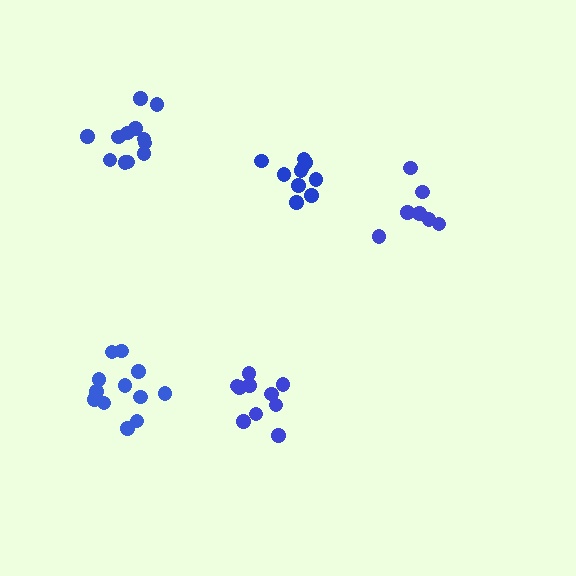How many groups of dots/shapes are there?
There are 5 groups.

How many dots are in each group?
Group 1: 10 dots, Group 2: 12 dots, Group 3: 7 dots, Group 4: 12 dots, Group 5: 10 dots (51 total).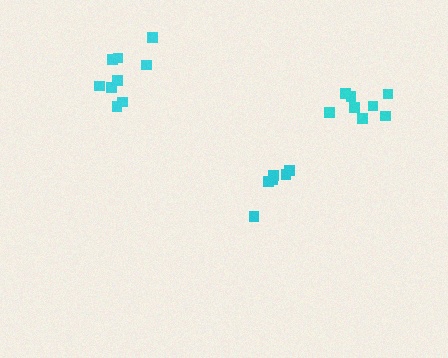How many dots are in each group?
Group 1: 6 dots, Group 2: 9 dots, Group 3: 8 dots (23 total).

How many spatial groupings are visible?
There are 3 spatial groupings.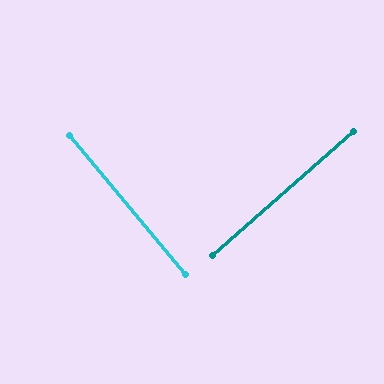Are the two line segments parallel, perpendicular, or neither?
Perpendicular — they meet at approximately 89°.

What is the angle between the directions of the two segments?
Approximately 89 degrees.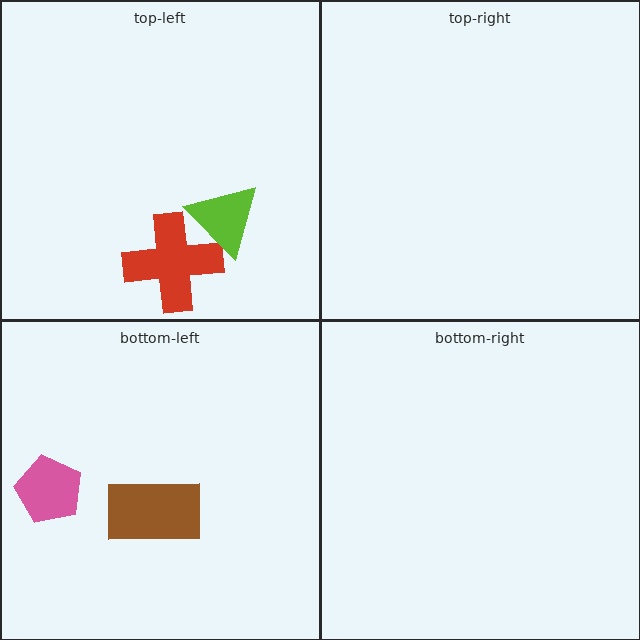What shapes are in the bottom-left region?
The brown rectangle, the pink pentagon.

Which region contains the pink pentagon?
The bottom-left region.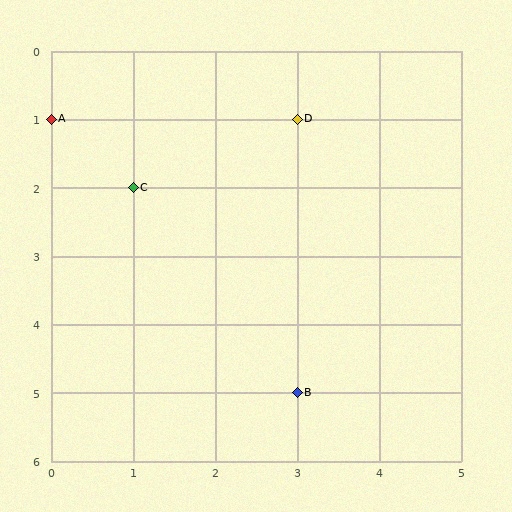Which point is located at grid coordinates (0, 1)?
Point A is at (0, 1).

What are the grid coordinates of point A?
Point A is at grid coordinates (0, 1).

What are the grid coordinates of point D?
Point D is at grid coordinates (3, 1).